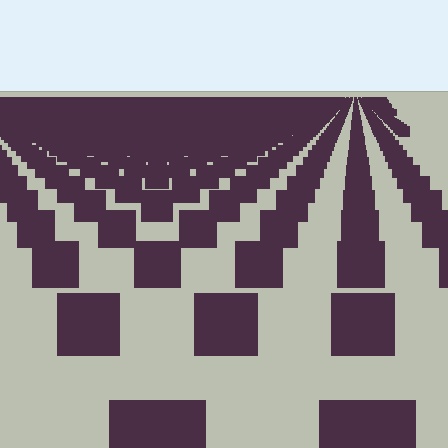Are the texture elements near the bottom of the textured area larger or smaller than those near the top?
Larger. Near the bottom, elements are closer to the viewer and appear at a bigger on-screen size.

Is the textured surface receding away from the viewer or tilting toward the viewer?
The surface is receding away from the viewer. Texture elements get smaller and denser toward the top.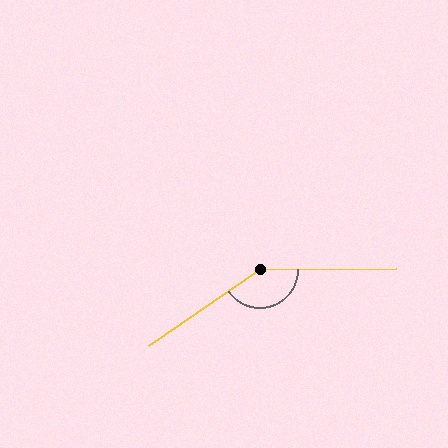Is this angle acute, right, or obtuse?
It is obtuse.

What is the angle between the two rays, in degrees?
Approximately 146 degrees.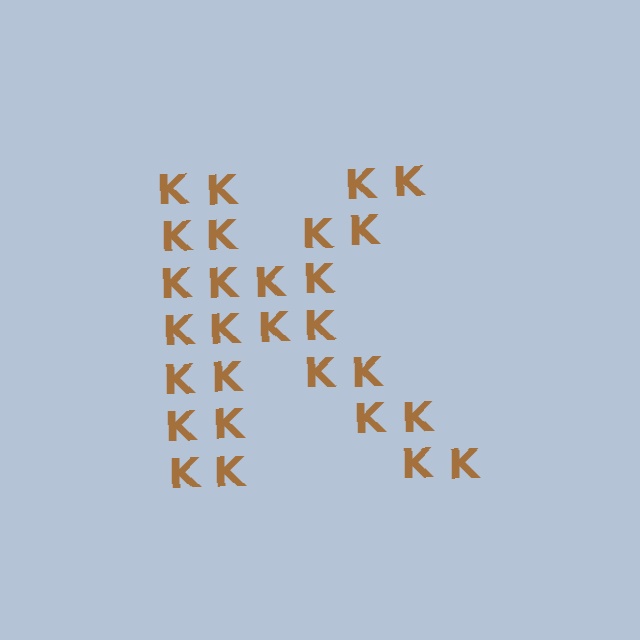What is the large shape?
The large shape is the letter K.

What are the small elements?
The small elements are letter K's.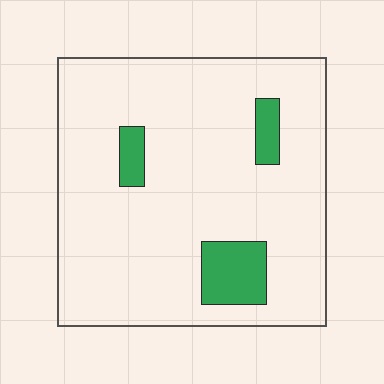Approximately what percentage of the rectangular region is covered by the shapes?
Approximately 10%.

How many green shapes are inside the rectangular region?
3.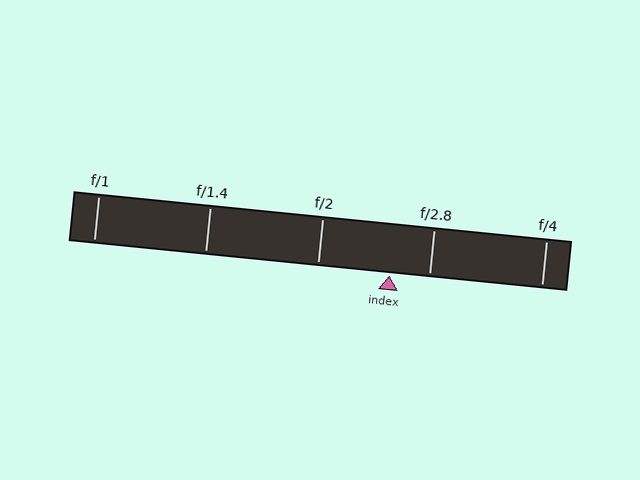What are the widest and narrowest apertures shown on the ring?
The widest aperture shown is f/1 and the narrowest is f/4.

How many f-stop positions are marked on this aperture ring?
There are 5 f-stop positions marked.